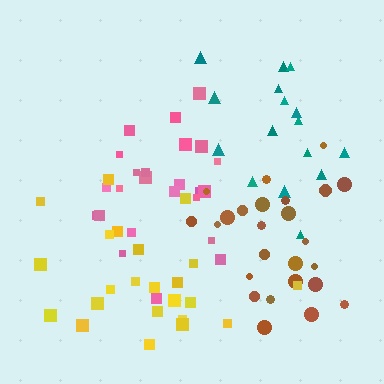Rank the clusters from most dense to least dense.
pink, brown, teal, yellow.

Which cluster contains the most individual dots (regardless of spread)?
Brown (25).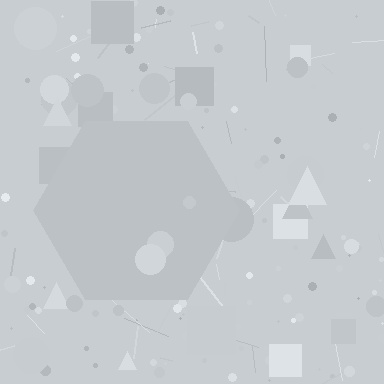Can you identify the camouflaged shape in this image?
The camouflaged shape is a hexagon.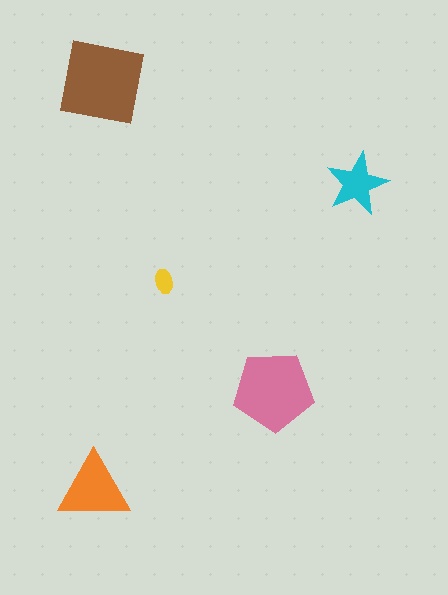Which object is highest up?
The brown square is topmost.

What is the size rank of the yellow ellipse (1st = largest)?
5th.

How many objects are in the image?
There are 5 objects in the image.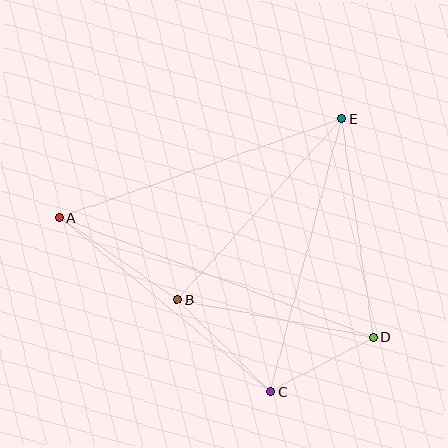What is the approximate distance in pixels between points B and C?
The distance between B and C is approximately 131 pixels.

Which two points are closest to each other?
Points C and D are closest to each other.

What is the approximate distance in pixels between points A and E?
The distance between A and E is approximately 299 pixels.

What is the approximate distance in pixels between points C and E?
The distance between C and E is approximately 282 pixels.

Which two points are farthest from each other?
Points A and D are farthest from each other.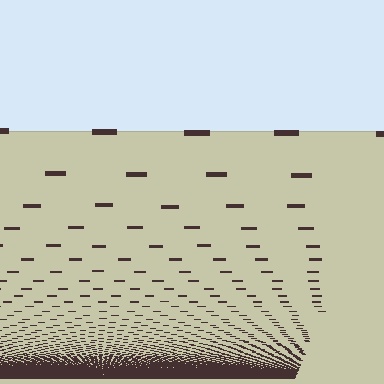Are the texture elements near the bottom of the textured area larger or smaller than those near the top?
Smaller. The gradient is inverted — elements near the bottom are smaller and denser.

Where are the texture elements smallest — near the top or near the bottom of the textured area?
Near the bottom.